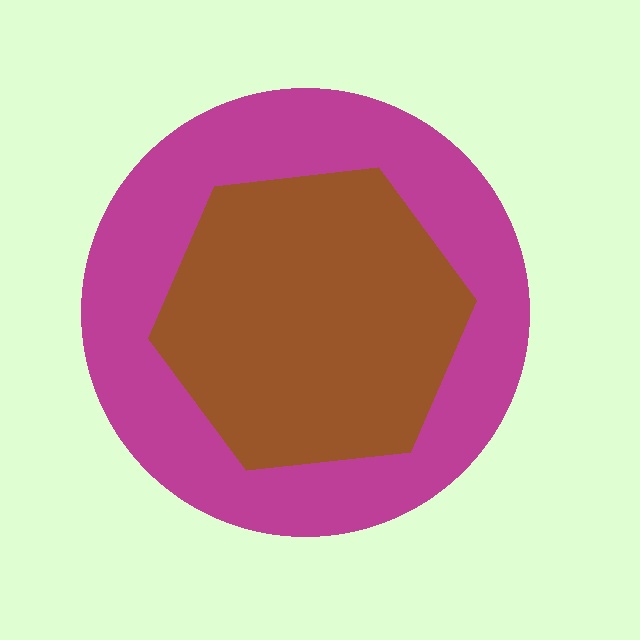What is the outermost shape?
The magenta circle.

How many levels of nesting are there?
2.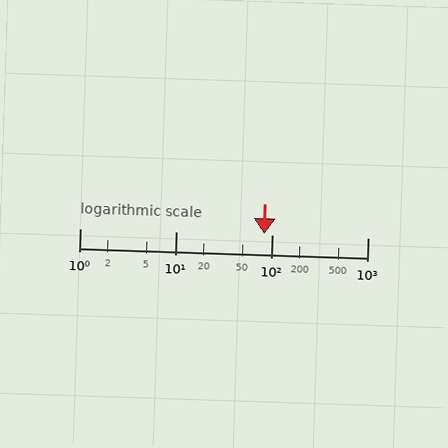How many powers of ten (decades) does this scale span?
The scale spans 3 decades, from 1 to 1000.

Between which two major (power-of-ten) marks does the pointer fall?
The pointer is between 10 and 100.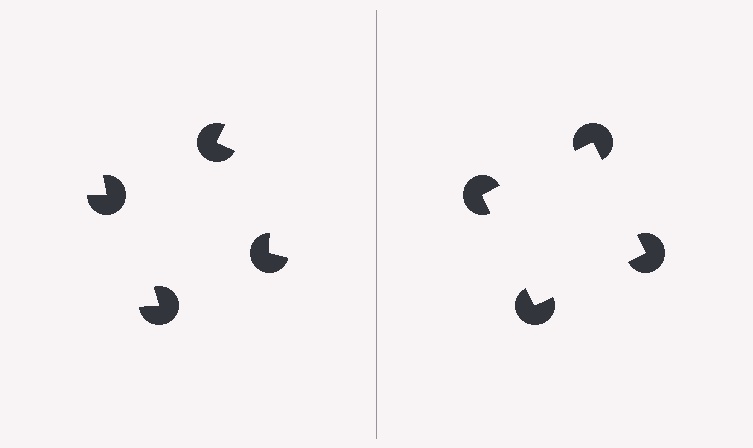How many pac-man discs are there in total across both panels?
8 — 4 on each side.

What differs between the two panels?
The pac-man discs are positioned identically on both sides; only the wedge orientations differ. On the right they align to a square; on the left they are misaligned.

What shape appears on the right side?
An illusory square.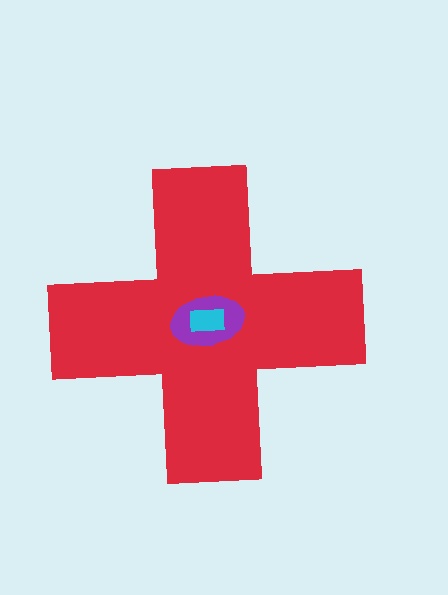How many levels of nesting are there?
3.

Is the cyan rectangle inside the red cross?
Yes.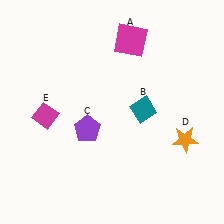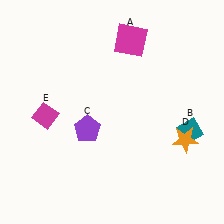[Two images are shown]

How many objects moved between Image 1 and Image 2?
1 object moved between the two images.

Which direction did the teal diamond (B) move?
The teal diamond (B) moved right.